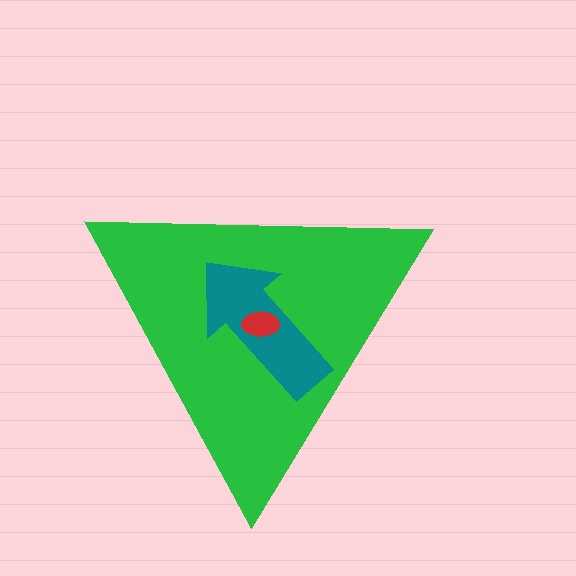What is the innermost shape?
The red ellipse.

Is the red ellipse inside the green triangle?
Yes.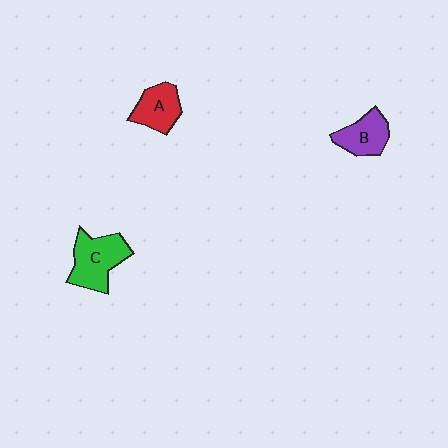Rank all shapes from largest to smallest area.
From largest to smallest: C (green), B (purple), A (red).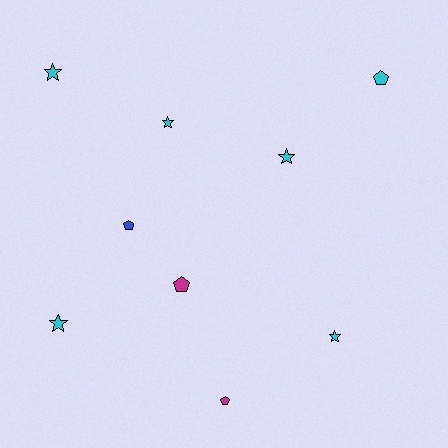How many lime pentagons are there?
There are no lime pentagons.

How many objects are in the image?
There are 9 objects.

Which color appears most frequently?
Cyan, with 6 objects.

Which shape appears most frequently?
Star, with 5 objects.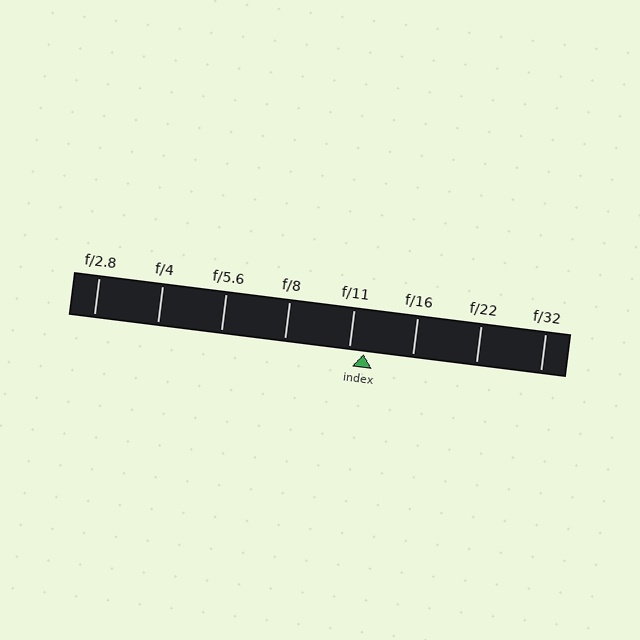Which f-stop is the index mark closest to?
The index mark is closest to f/11.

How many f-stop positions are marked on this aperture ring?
There are 8 f-stop positions marked.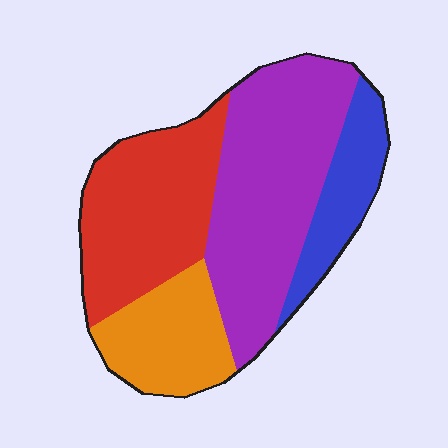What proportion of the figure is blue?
Blue takes up about one eighth (1/8) of the figure.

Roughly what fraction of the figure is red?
Red takes up about one third (1/3) of the figure.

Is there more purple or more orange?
Purple.